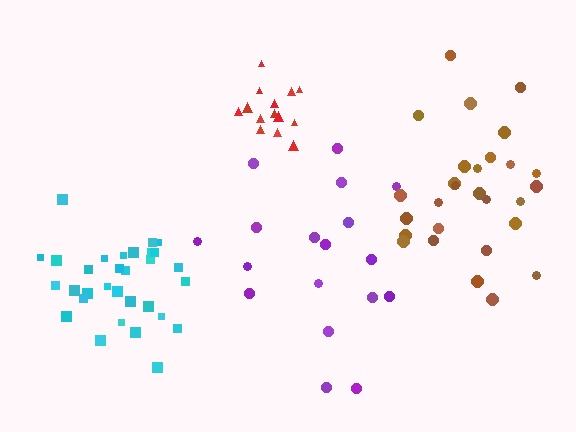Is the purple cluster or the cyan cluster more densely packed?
Cyan.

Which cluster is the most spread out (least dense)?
Purple.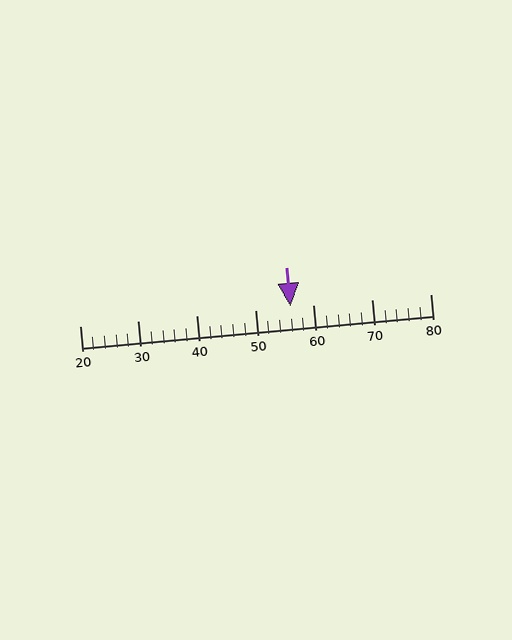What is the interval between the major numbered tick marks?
The major tick marks are spaced 10 units apart.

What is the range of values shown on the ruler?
The ruler shows values from 20 to 80.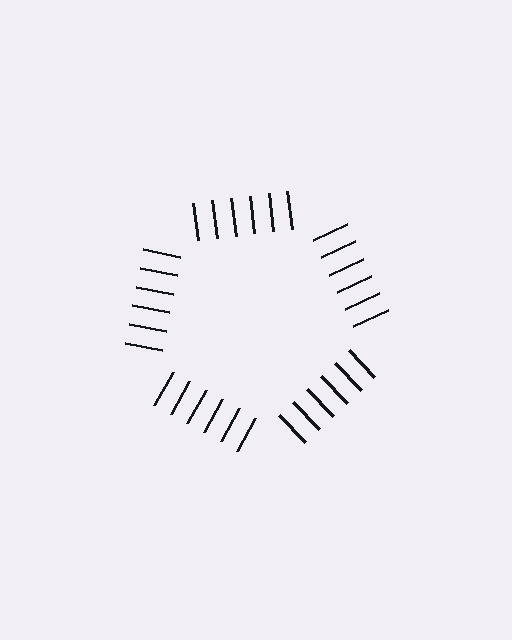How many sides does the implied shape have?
5 sides — the line-ends trace a pentagon.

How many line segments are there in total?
30 — 6 along each of the 5 edges.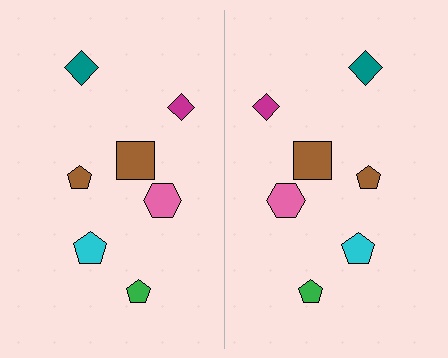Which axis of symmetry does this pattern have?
The pattern has a vertical axis of symmetry running through the center of the image.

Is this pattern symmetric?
Yes, this pattern has bilateral (reflection) symmetry.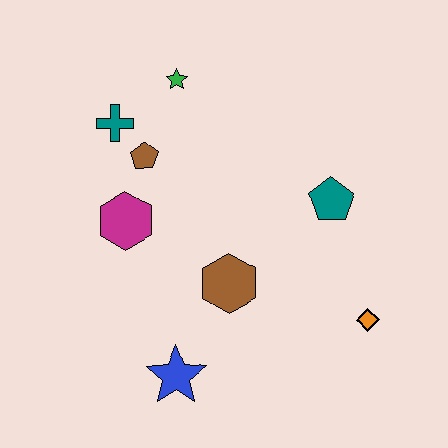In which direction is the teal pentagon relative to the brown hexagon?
The teal pentagon is to the right of the brown hexagon.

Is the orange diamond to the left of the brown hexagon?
No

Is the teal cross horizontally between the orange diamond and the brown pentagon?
No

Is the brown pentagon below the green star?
Yes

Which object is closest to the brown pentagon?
The teal cross is closest to the brown pentagon.